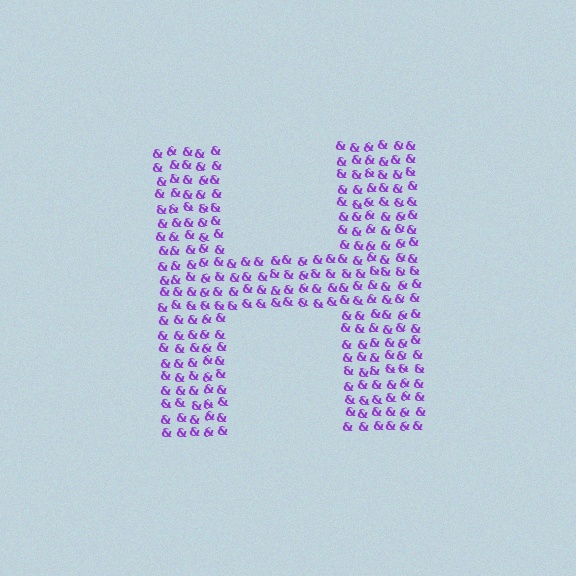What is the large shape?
The large shape is the letter H.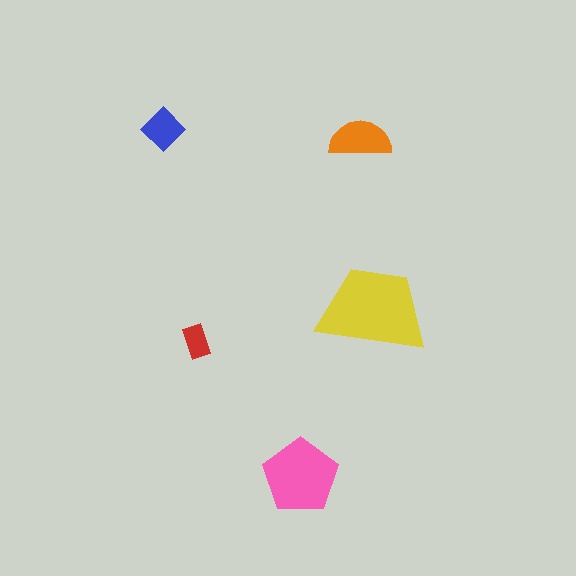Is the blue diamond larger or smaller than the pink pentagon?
Smaller.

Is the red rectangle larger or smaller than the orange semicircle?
Smaller.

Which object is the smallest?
The red rectangle.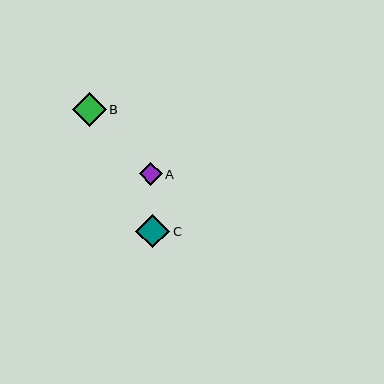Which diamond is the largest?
Diamond B is the largest with a size of approximately 34 pixels.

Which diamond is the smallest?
Diamond A is the smallest with a size of approximately 23 pixels.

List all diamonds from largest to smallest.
From largest to smallest: B, C, A.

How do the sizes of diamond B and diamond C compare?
Diamond B and diamond C are approximately the same size.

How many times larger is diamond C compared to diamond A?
Diamond C is approximately 1.5 times the size of diamond A.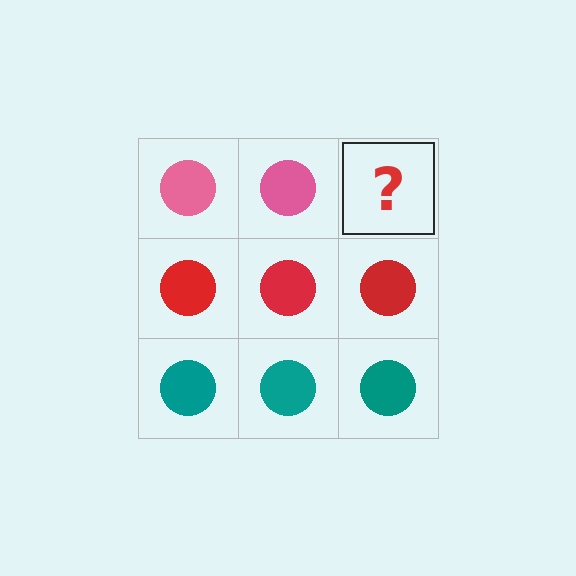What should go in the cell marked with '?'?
The missing cell should contain a pink circle.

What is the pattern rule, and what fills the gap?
The rule is that each row has a consistent color. The gap should be filled with a pink circle.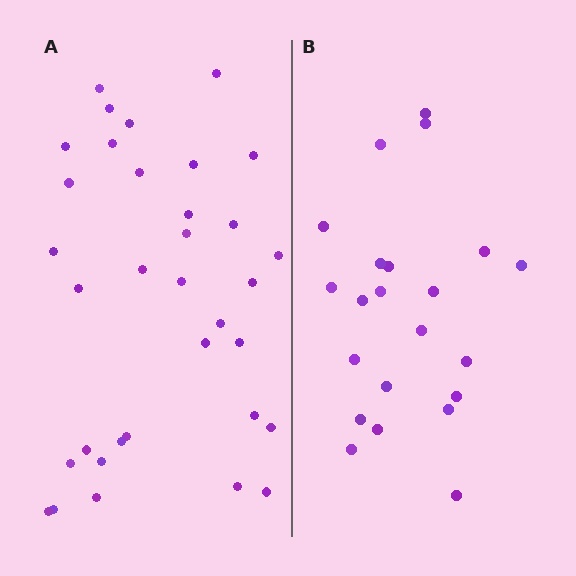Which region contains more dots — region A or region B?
Region A (the left region) has more dots.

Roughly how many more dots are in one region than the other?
Region A has roughly 12 or so more dots than region B.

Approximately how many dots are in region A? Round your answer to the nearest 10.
About 30 dots. (The exact count is 34, which rounds to 30.)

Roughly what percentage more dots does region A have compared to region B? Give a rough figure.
About 55% more.